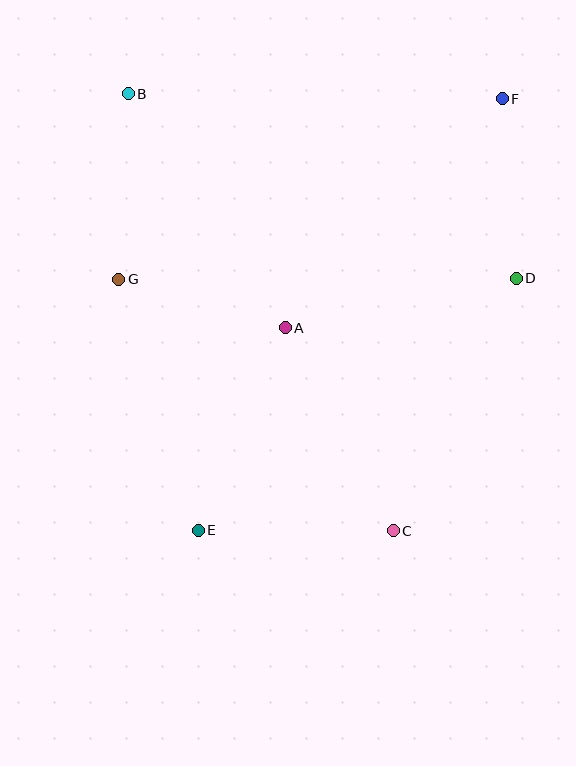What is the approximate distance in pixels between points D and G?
The distance between D and G is approximately 398 pixels.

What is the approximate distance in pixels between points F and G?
The distance between F and G is approximately 424 pixels.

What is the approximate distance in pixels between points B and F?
The distance between B and F is approximately 374 pixels.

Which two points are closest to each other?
Points A and G are closest to each other.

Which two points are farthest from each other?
Points E and F are farthest from each other.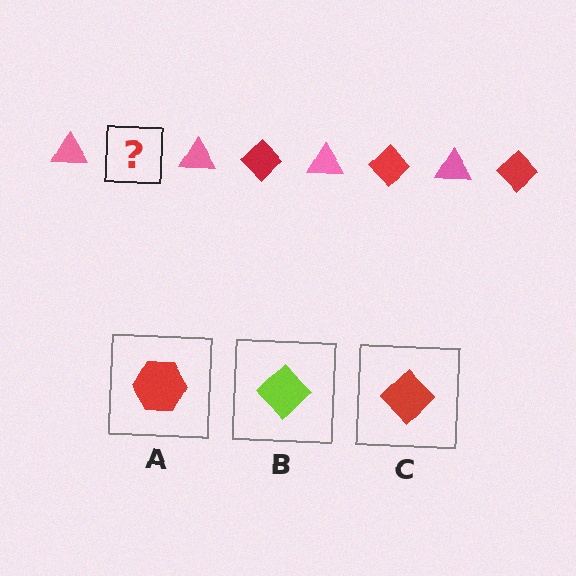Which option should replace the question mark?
Option C.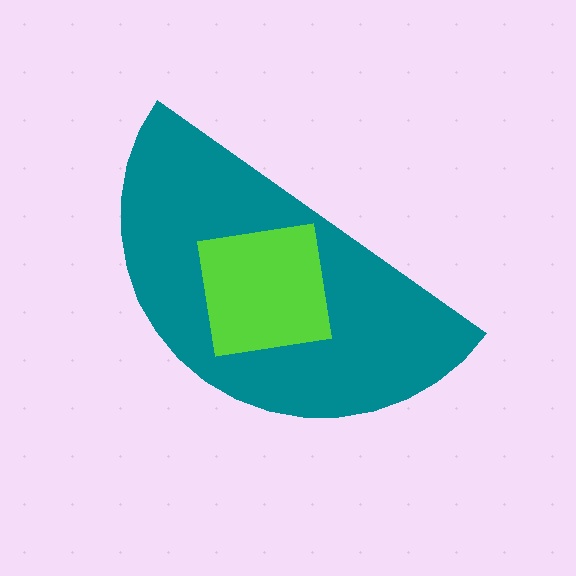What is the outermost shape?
The teal semicircle.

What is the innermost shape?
The lime square.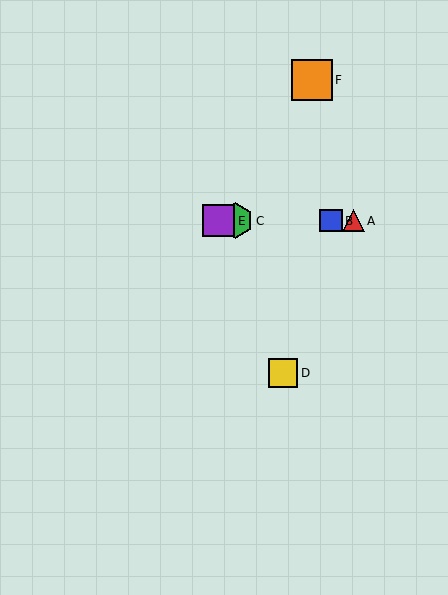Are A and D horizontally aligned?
No, A is at y≈221 and D is at y≈373.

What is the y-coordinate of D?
Object D is at y≈373.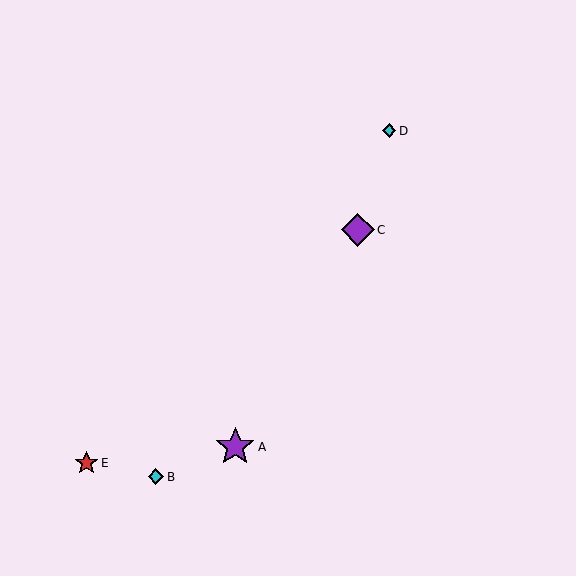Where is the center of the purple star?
The center of the purple star is at (235, 447).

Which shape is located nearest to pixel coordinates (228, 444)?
The purple star (labeled A) at (235, 447) is nearest to that location.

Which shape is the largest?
The purple star (labeled A) is the largest.